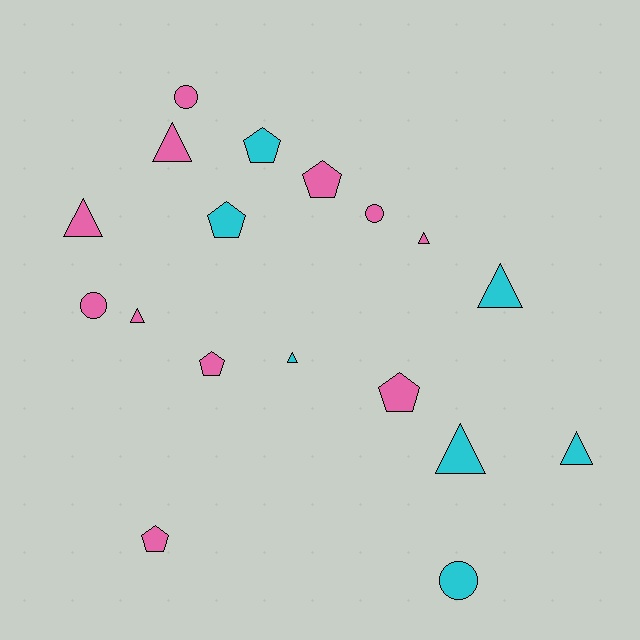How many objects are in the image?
There are 18 objects.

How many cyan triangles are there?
There are 4 cyan triangles.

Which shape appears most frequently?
Triangle, with 8 objects.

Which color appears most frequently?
Pink, with 11 objects.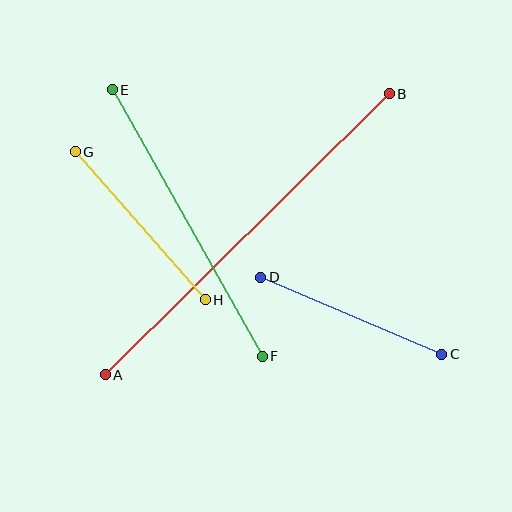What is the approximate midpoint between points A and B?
The midpoint is at approximately (247, 234) pixels.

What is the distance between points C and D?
The distance is approximately 196 pixels.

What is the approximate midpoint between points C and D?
The midpoint is at approximately (351, 316) pixels.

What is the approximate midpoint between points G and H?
The midpoint is at approximately (140, 226) pixels.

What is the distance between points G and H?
The distance is approximately 197 pixels.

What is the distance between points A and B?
The distance is approximately 399 pixels.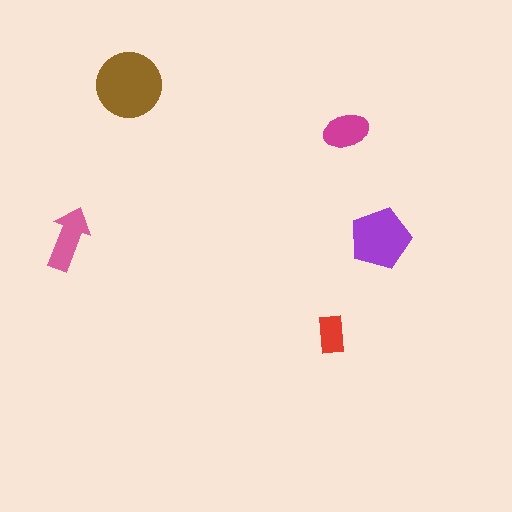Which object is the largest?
The brown circle.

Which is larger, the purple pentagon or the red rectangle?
The purple pentagon.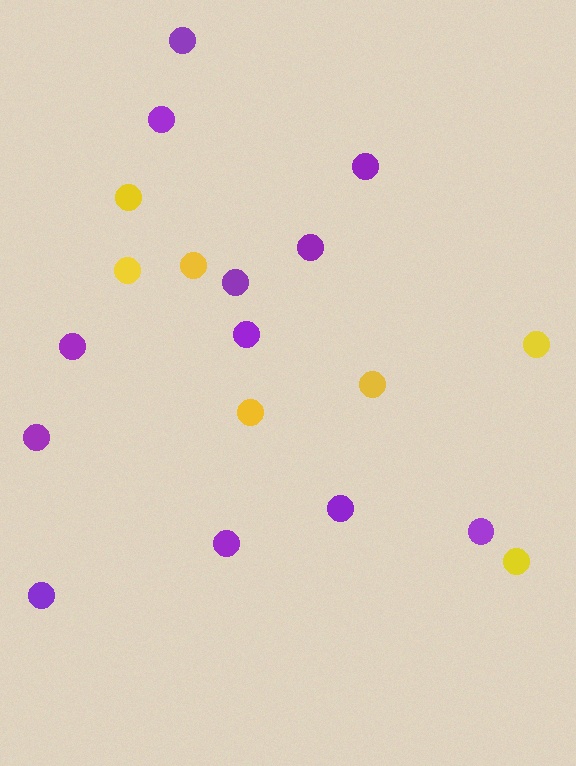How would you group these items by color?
There are 2 groups: one group of purple circles (12) and one group of yellow circles (7).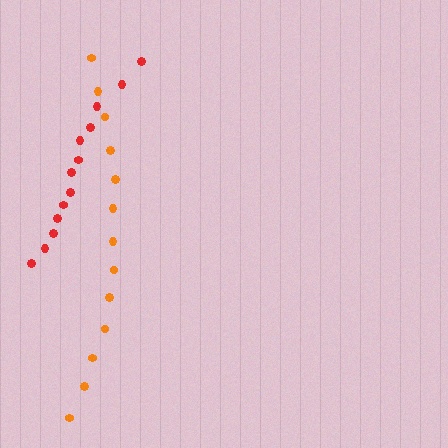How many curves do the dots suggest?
There are 2 distinct paths.